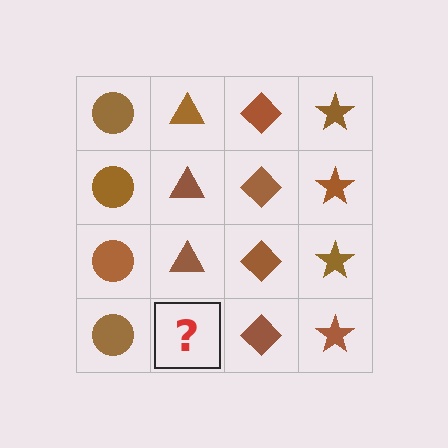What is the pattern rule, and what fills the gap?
The rule is that each column has a consistent shape. The gap should be filled with a brown triangle.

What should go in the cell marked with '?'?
The missing cell should contain a brown triangle.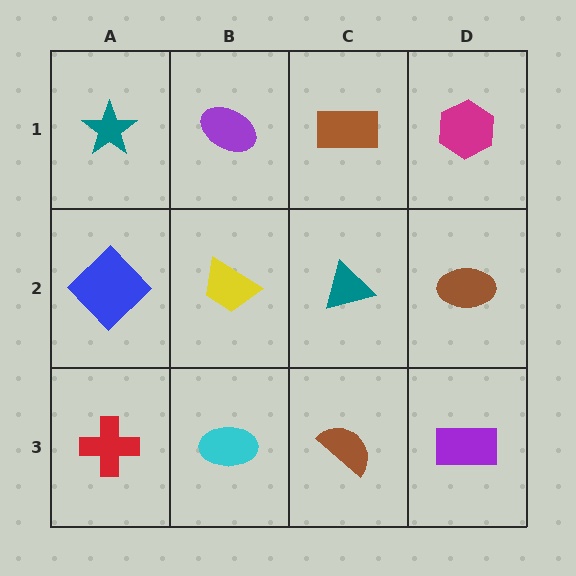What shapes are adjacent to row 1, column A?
A blue diamond (row 2, column A), a purple ellipse (row 1, column B).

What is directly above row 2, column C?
A brown rectangle.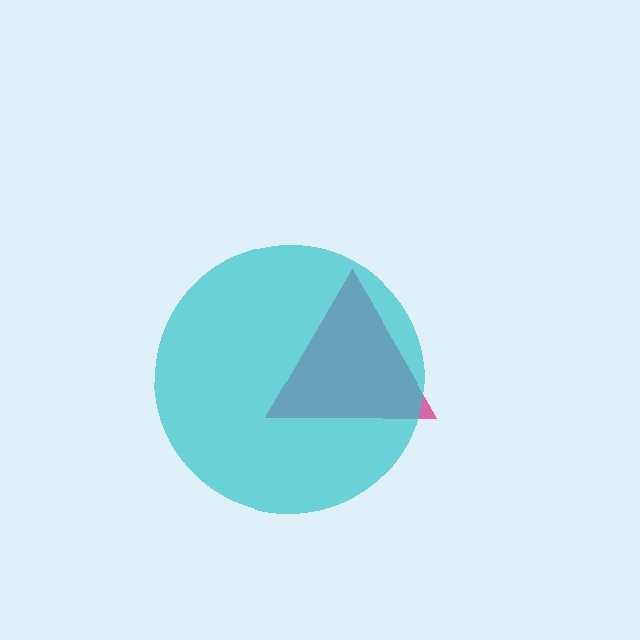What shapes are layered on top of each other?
The layered shapes are: a magenta triangle, a cyan circle.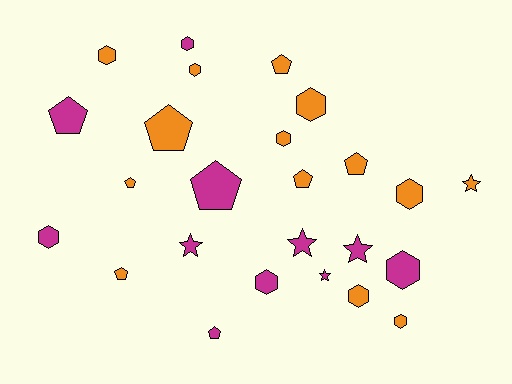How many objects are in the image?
There are 25 objects.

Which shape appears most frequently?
Hexagon, with 11 objects.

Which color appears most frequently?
Orange, with 14 objects.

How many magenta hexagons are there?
There are 4 magenta hexagons.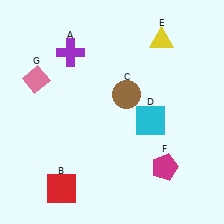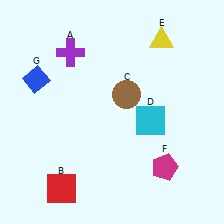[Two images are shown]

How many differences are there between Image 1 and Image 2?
There is 1 difference between the two images.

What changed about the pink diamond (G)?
In Image 1, G is pink. In Image 2, it changed to blue.